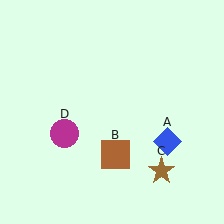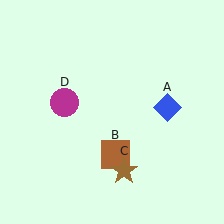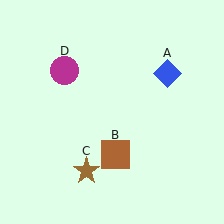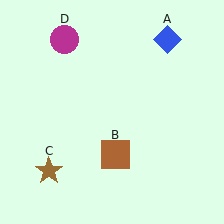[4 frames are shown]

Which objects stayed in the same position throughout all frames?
Brown square (object B) remained stationary.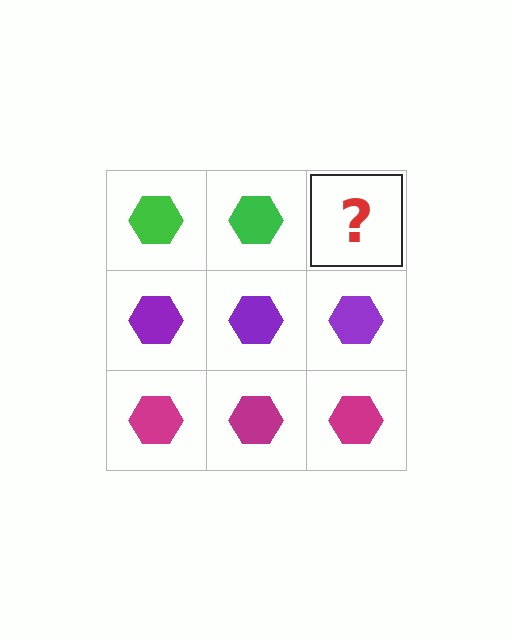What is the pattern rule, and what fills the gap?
The rule is that each row has a consistent color. The gap should be filled with a green hexagon.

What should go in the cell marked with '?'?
The missing cell should contain a green hexagon.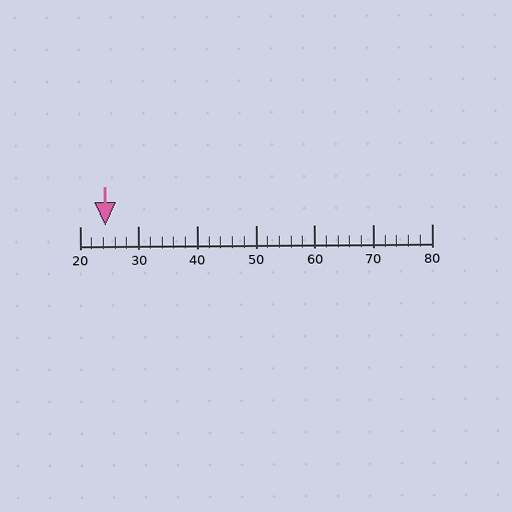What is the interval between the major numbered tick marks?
The major tick marks are spaced 10 units apart.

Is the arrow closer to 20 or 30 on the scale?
The arrow is closer to 20.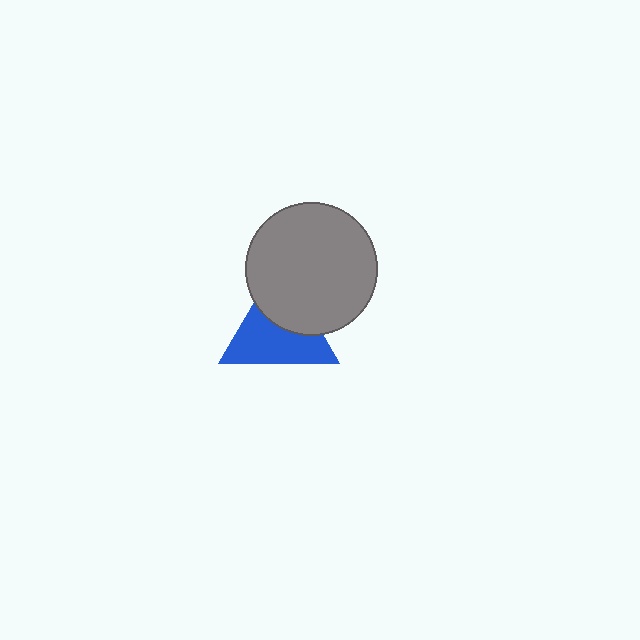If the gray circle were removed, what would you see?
You would see the complete blue triangle.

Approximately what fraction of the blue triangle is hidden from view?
Roughly 40% of the blue triangle is hidden behind the gray circle.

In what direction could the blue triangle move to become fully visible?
The blue triangle could move down. That would shift it out from behind the gray circle entirely.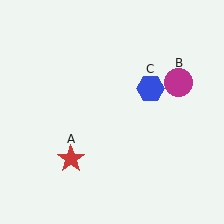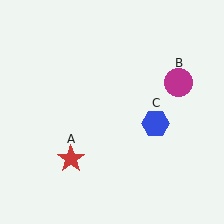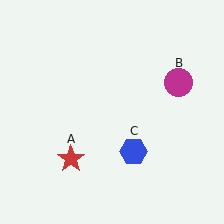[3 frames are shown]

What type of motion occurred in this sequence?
The blue hexagon (object C) rotated clockwise around the center of the scene.